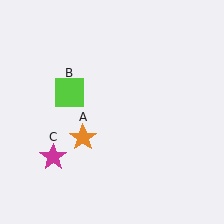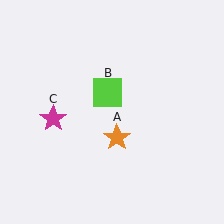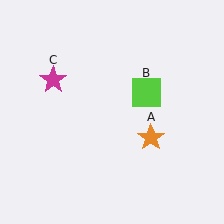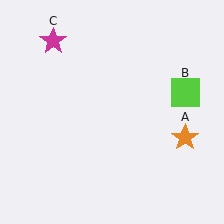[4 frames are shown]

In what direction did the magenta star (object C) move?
The magenta star (object C) moved up.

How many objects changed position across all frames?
3 objects changed position: orange star (object A), lime square (object B), magenta star (object C).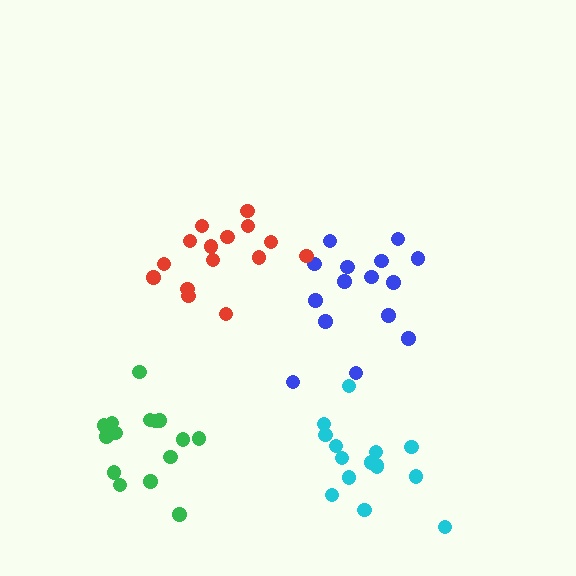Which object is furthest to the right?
The blue cluster is rightmost.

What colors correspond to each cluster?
The clusters are colored: cyan, blue, red, green.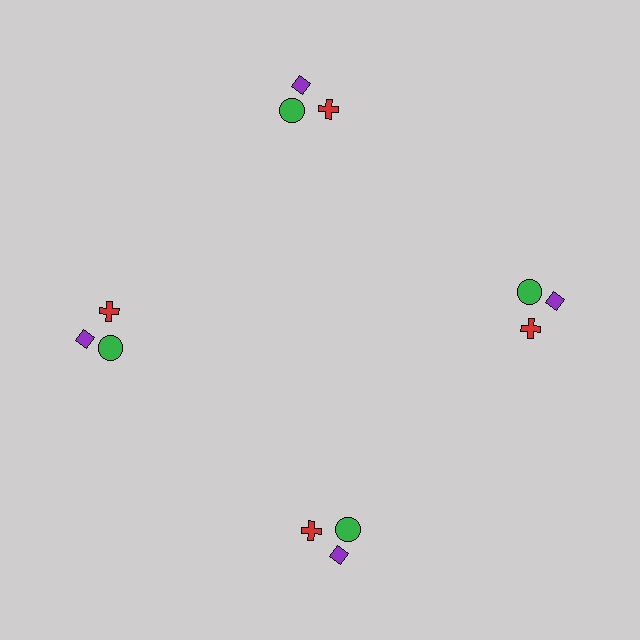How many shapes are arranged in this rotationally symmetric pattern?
There are 12 shapes, arranged in 4 groups of 3.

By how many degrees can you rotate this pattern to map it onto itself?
The pattern maps onto itself every 90 degrees of rotation.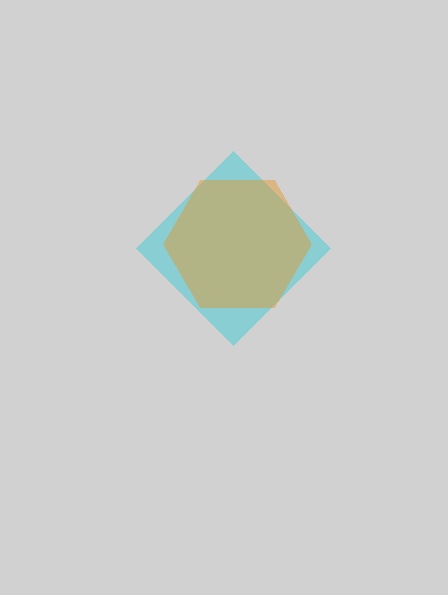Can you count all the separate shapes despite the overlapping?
Yes, there are 2 separate shapes.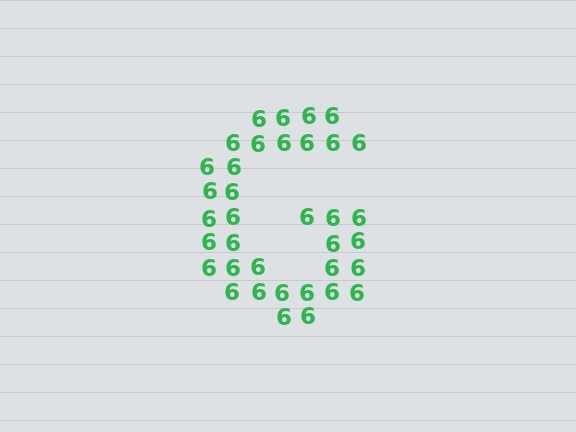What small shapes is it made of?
It is made of small digit 6's.